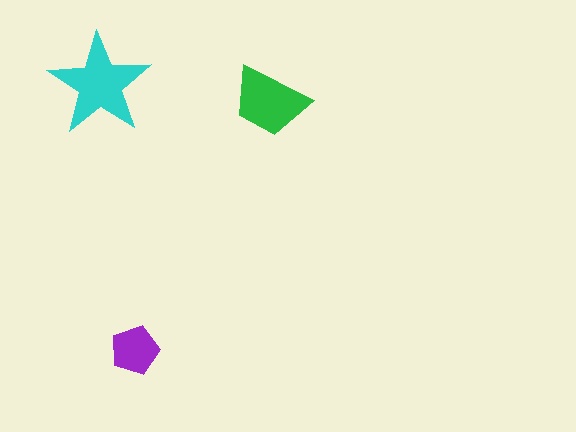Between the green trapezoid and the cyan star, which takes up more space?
The cyan star.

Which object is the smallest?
The purple pentagon.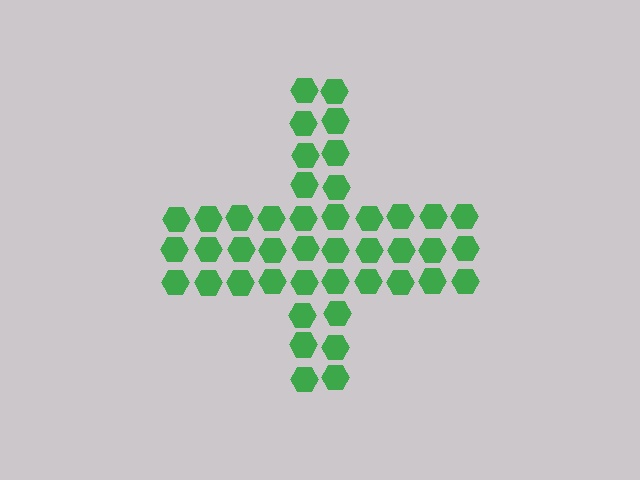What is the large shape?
The large shape is a cross.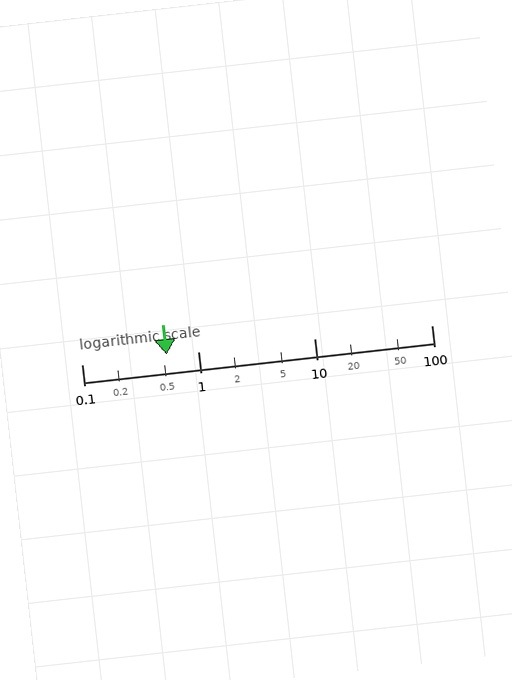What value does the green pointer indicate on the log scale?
The pointer indicates approximately 0.54.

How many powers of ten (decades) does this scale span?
The scale spans 3 decades, from 0.1 to 100.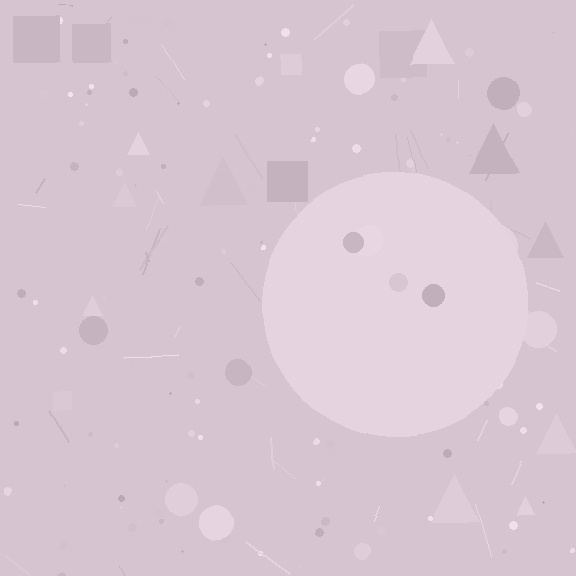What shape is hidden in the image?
A circle is hidden in the image.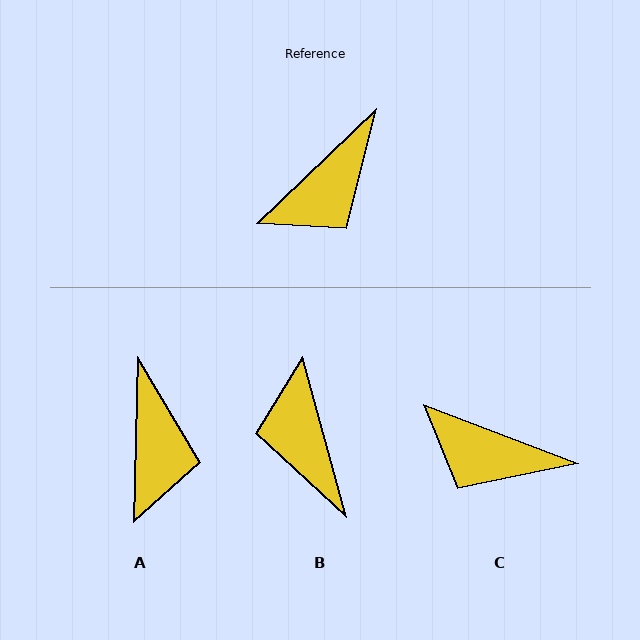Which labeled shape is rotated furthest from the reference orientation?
B, about 118 degrees away.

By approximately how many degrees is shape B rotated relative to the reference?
Approximately 118 degrees clockwise.